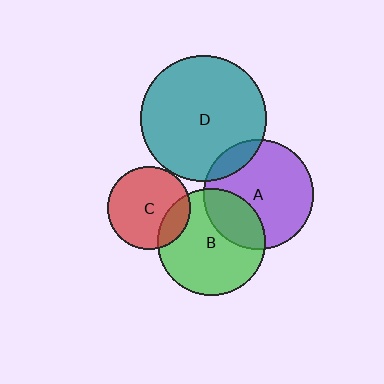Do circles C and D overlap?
Yes.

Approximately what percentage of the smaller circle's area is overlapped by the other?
Approximately 5%.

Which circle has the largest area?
Circle D (teal).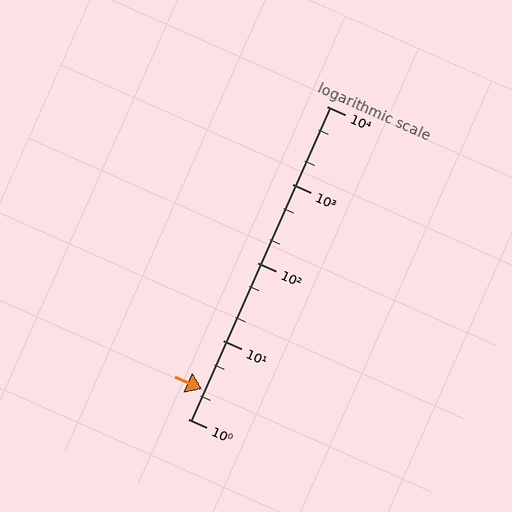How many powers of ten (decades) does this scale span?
The scale spans 4 decades, from 1 to 10000.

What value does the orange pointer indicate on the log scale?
The pointer indicates approximately 2.4.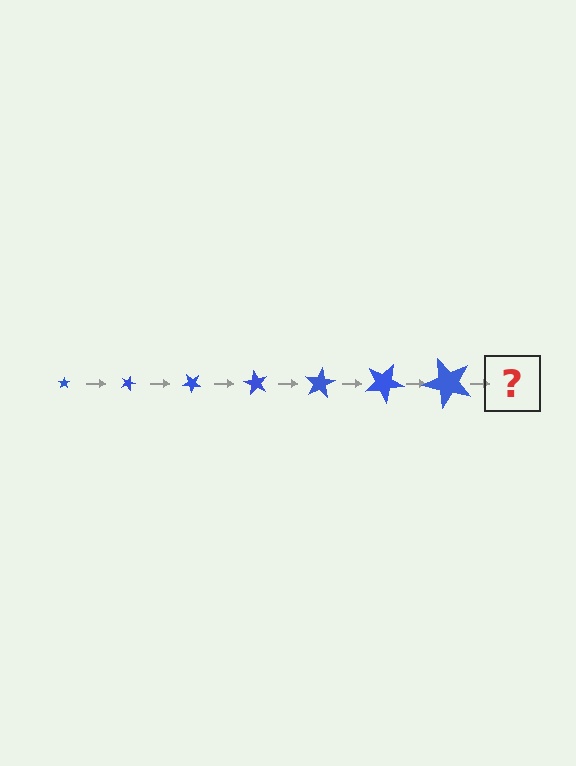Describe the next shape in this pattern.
It should be a star, larger than the previous one and rotated 140 degrees from the start.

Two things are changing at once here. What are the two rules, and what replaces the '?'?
The two rules are that the star grows larger each step and it rotates 20 degrees each step. The '?' should be a star, larger than the previous one and rotated 140 degrees from the start.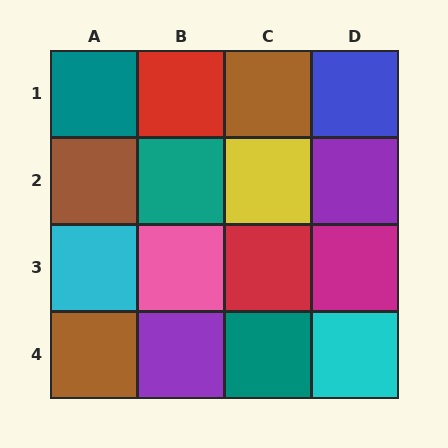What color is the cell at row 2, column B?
Teal.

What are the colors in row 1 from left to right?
Teal, red, brown, blue.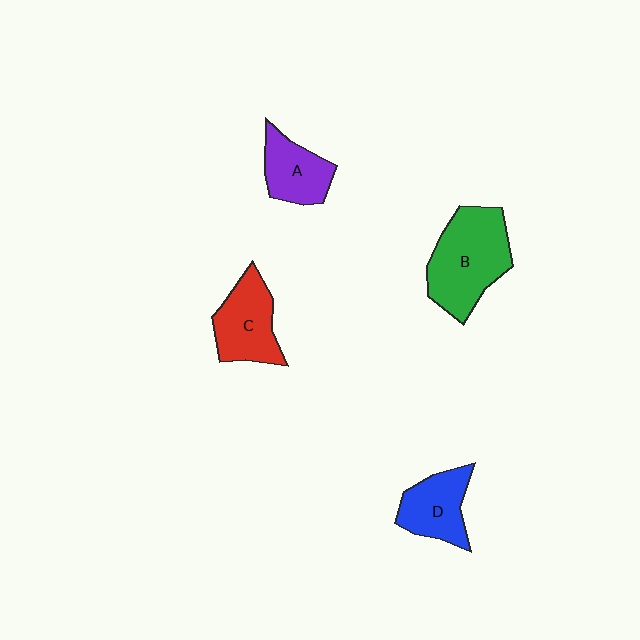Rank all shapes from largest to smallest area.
From largest to smallest: B (green), C (red), D (blue), A (purple).